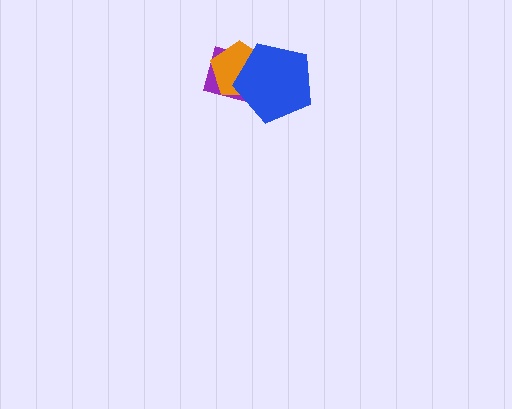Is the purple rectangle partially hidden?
Yes, it is partially covered by another shape.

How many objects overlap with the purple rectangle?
2 objects overlap with the purple rectangle.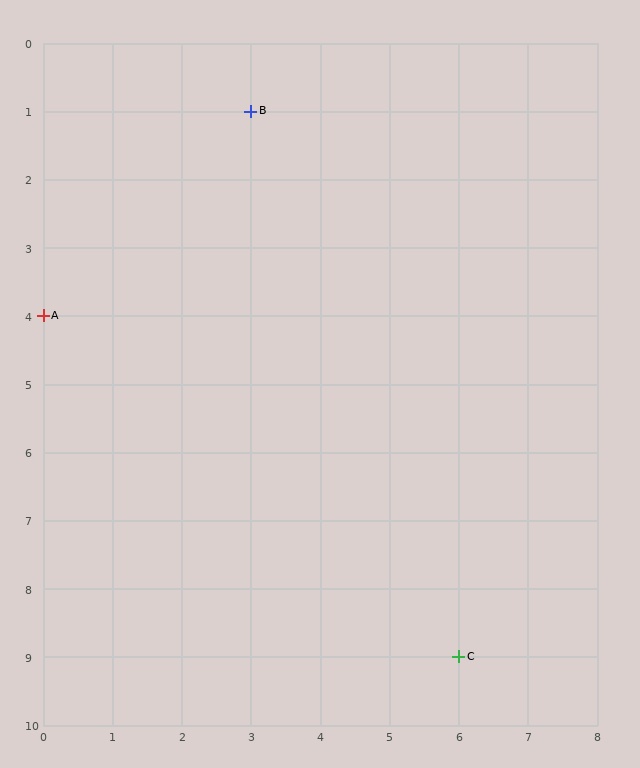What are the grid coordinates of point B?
Point B is at grid coordinates (3, 1).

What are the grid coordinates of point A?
Point A is at grid coordinates (0, 4).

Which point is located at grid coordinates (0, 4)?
Point A is at (0, 4).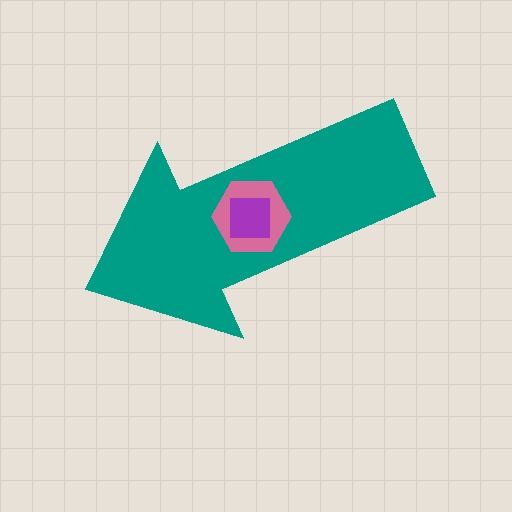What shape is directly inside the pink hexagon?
The purple square.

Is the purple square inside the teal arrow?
Yes.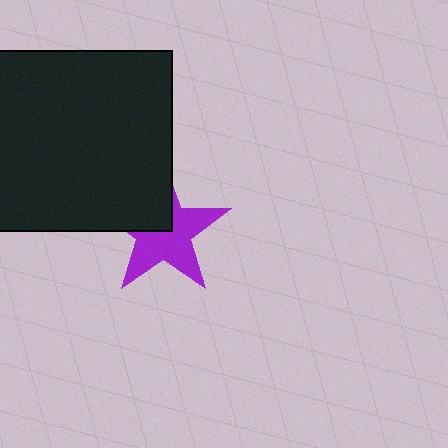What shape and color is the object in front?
The object in front is a black square.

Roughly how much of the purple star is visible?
About half of it is visible (roughly 63%).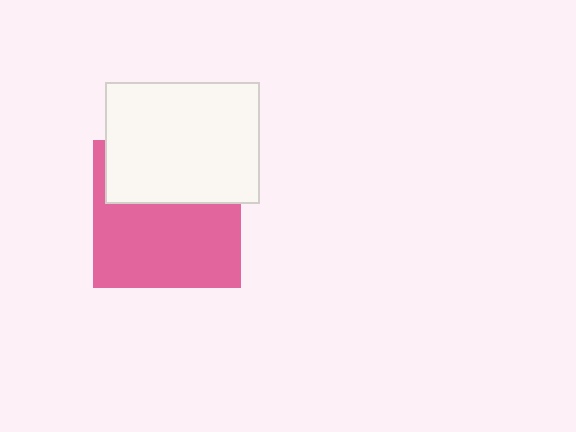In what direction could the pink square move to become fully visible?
The pink square could move down. That would shift it out from behind the white rectangle entirely.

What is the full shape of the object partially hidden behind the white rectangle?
The partially hidden object is a pink square.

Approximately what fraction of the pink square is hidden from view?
Roughly 40% of the pink square is hidden behind the white rectangle.